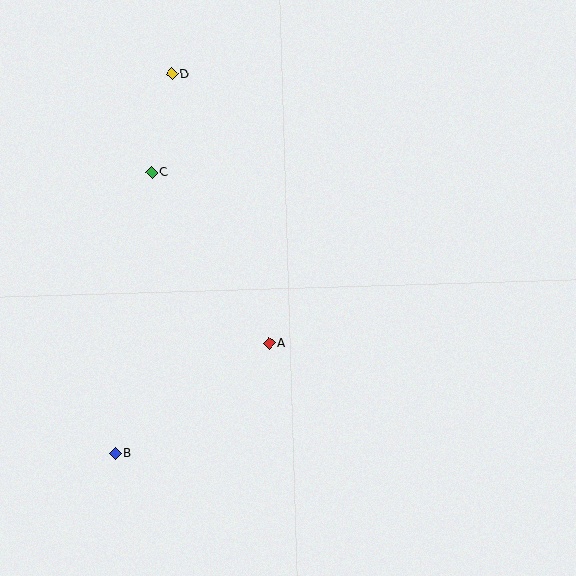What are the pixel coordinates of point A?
Point A is at (269, 343).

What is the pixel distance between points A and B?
The distance between A and B is 189 pixels.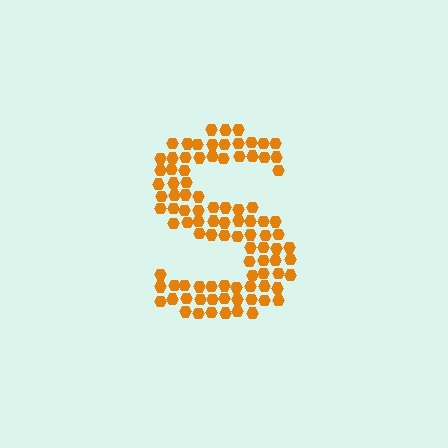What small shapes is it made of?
It is made of small hexagons.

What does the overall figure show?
The overall figure shows the letter S.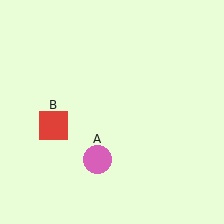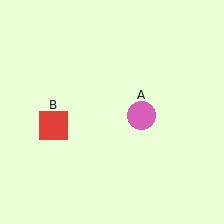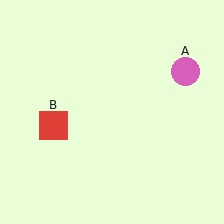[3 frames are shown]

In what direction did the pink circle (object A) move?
The pink circle (object A) moved up and to the right.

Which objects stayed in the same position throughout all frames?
Red square (object B) remained stationary.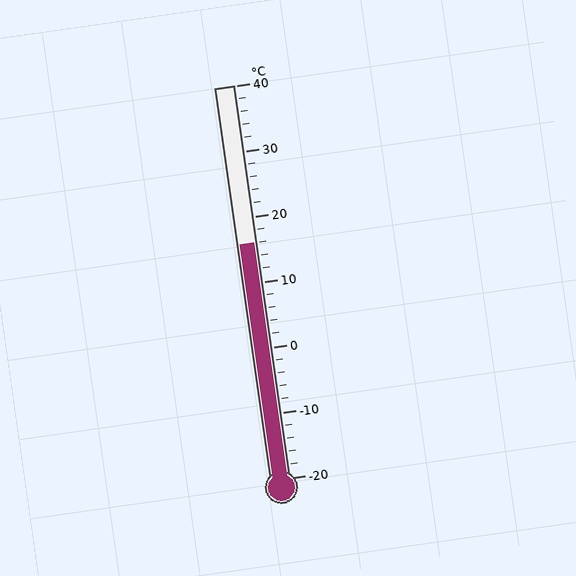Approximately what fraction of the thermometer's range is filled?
The thermometer is filled to approximately 60% of its range.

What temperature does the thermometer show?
The thermometer shows approximately 16°C.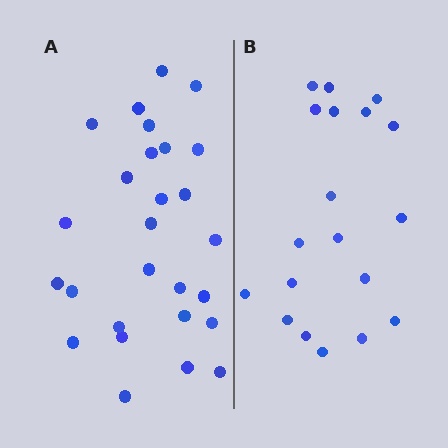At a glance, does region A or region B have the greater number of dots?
Region A (the left region) has more dots.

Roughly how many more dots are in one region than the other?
Region A has roughly 8 or so more dots than region B.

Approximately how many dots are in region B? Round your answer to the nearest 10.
About 20 dots. (The exact count is 19, which rounds to 20.)